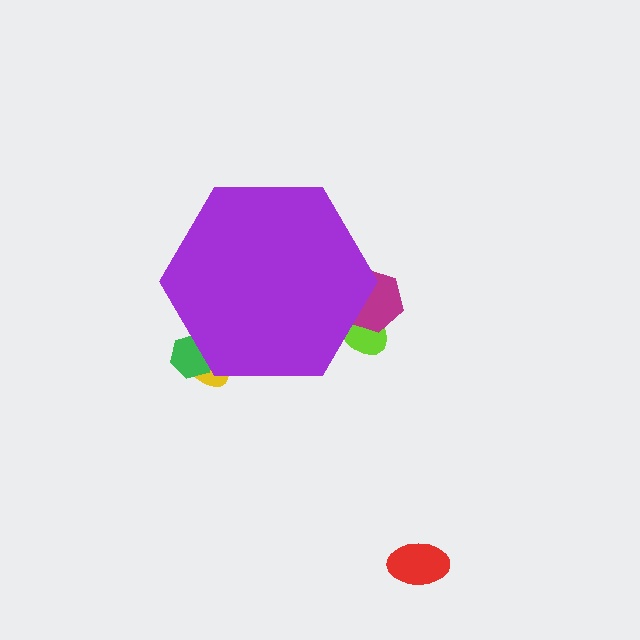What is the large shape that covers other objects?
A purple hexagon.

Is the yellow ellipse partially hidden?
Yes, the yellow ellipse is partially hidden behind the purple hexagon.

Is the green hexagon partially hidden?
Yes, the green hexagon is partially hidden behind the purple hexagon.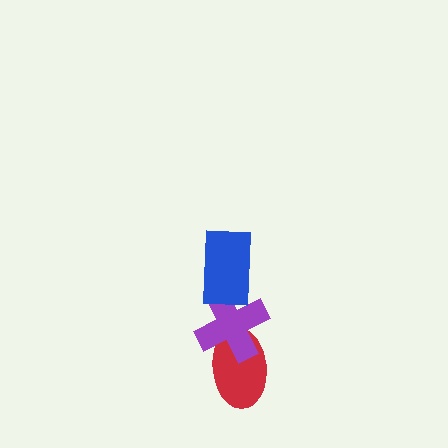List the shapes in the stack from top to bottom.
From top to bottom: the blue rectangle, the purple cross, the red ellipse.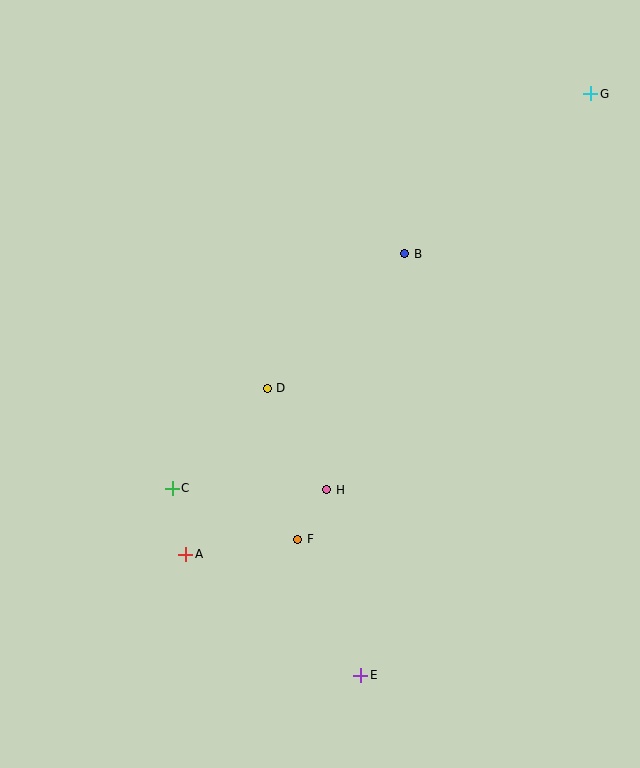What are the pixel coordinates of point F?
Point F is at (298, 539).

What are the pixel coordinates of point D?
Point D is at (267, 388).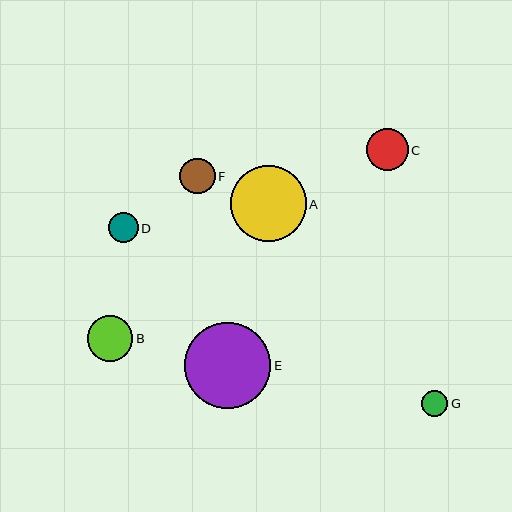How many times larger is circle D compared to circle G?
Circle D is approximately 1.1 times the size of circle G.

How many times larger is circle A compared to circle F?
Circle A is approximately 2.1 times the size of circle F.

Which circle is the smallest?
Circle G is the smallest with a size of approximately 26 pixels.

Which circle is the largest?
Circle E is the largest with a size of approximately 86 pixels.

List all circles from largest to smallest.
From largest to smallest: E, A, B, C, F, D, G.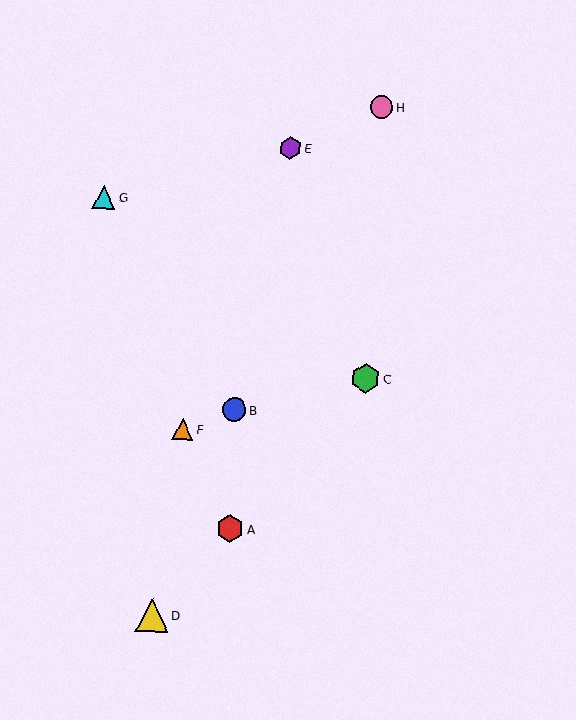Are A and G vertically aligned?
No, A is at x≈230 and G is at x≈104.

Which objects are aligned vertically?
Objects A, B are aligned vertically.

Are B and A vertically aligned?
Yes, both are at x≈234.